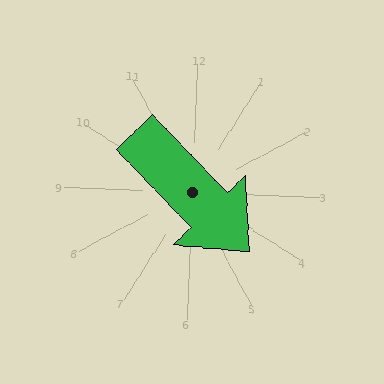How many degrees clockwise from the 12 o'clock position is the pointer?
Approximately 134 degrees.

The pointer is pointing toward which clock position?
Roughly 4 o'clock.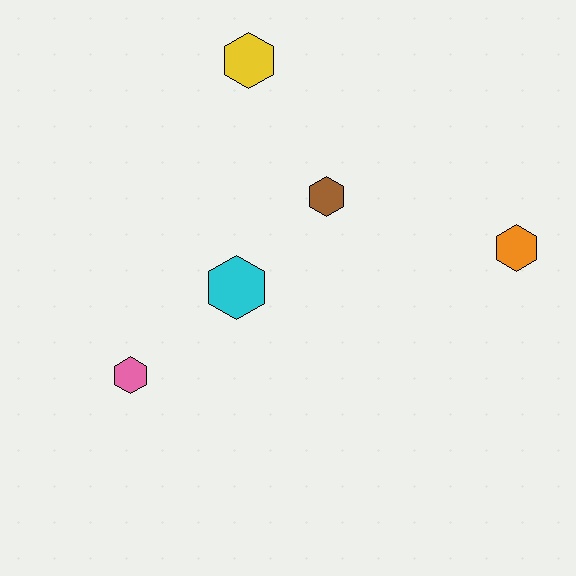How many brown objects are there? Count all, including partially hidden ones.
There is 1 brown object.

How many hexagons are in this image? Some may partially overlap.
There are 5 hexagons.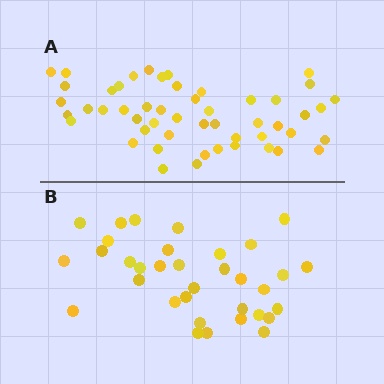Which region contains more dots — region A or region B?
Region A (the top region) has more dots.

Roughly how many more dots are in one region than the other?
Region A has approximately 15 more dots than region B.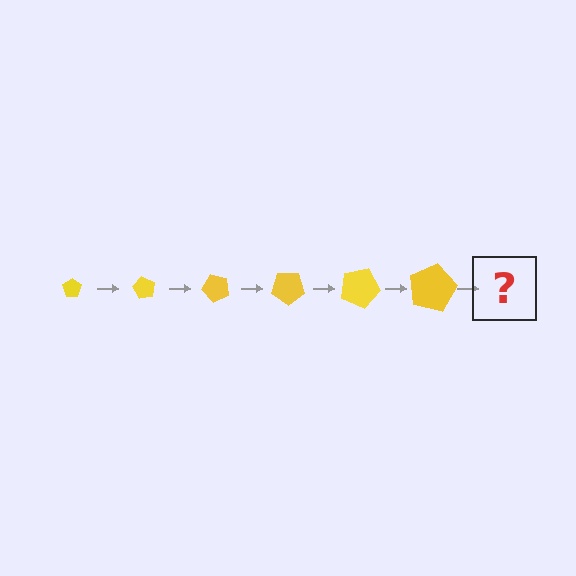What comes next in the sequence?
The next element should be a pentagon, larger than the previous one and rotated 360 degrees from the start.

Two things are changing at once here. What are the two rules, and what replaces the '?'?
The two rules are that the pentagon grows larger each step and it rotates 60 degrees each step. The '?' should be a pentagon, larger than the previous one and rotated 360 degrees from the start.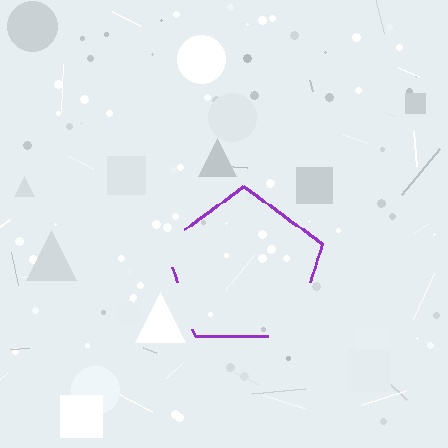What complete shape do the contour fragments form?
The contour fragments form a pentagon.